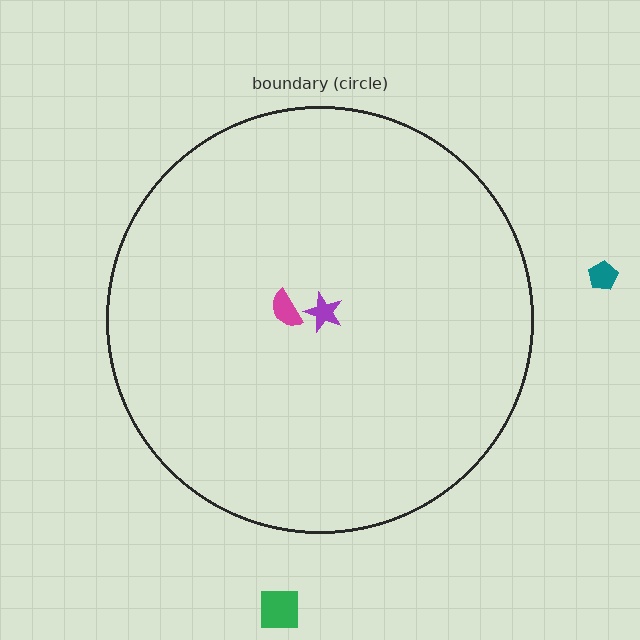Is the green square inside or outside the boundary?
Outside.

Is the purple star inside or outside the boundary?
Inside.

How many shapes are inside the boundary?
2 inside, 2 outside.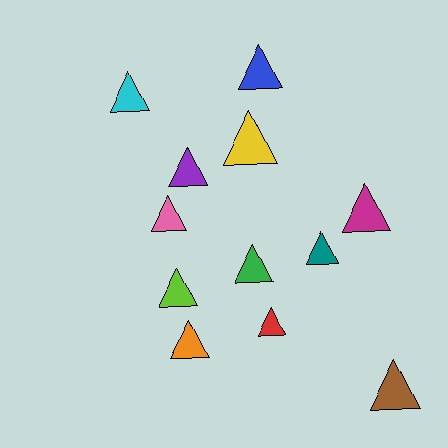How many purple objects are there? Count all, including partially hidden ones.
There is 1 purple object.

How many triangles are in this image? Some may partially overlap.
There are 12 triangles.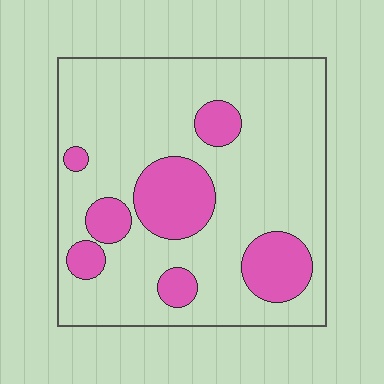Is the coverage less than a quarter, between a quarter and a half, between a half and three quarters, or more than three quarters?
Less than a quarter.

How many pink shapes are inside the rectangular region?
7.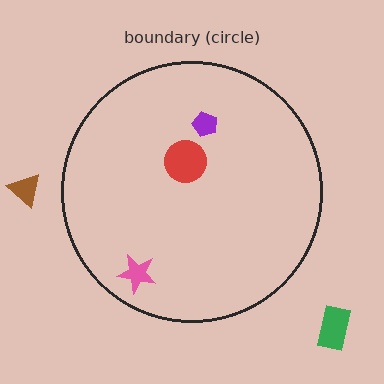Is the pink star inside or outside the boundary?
Inside.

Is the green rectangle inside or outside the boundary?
Outside.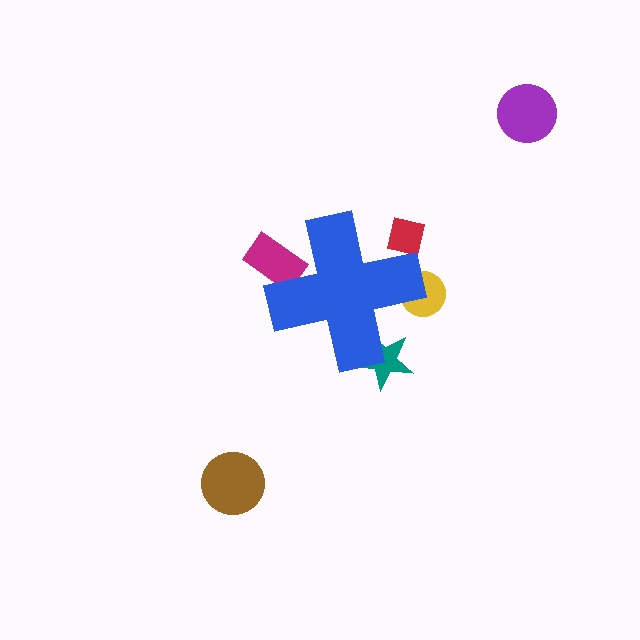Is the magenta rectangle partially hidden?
Yes, the magenta rectangle is partially hidden behind the blue cross.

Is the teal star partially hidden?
Yes, the teal star is partially hidden behind the blue cross.